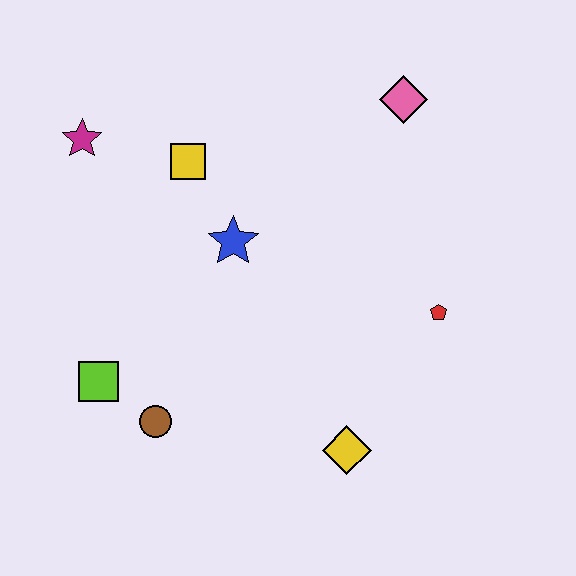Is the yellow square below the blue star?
No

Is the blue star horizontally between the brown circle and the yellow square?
No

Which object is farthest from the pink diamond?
The lime square is farthest from the pink diamond.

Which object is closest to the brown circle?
The lime square is closest to the brown circle.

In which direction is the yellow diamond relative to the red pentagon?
The yellow diamond is below the red pentagon.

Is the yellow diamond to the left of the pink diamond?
Yes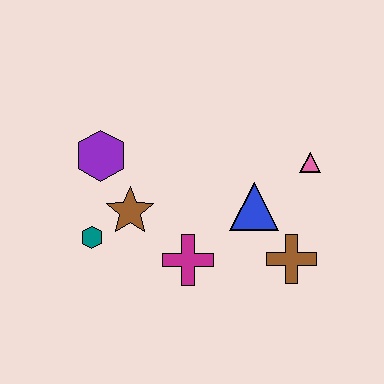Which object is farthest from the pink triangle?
The teal hexagon is farthest from the pink triangle.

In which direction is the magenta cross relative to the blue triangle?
The magenta cross is to the left of the blue triangle.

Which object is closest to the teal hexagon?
The brown star is closest to the teal hexagon.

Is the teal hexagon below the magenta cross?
No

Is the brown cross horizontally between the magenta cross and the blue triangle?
No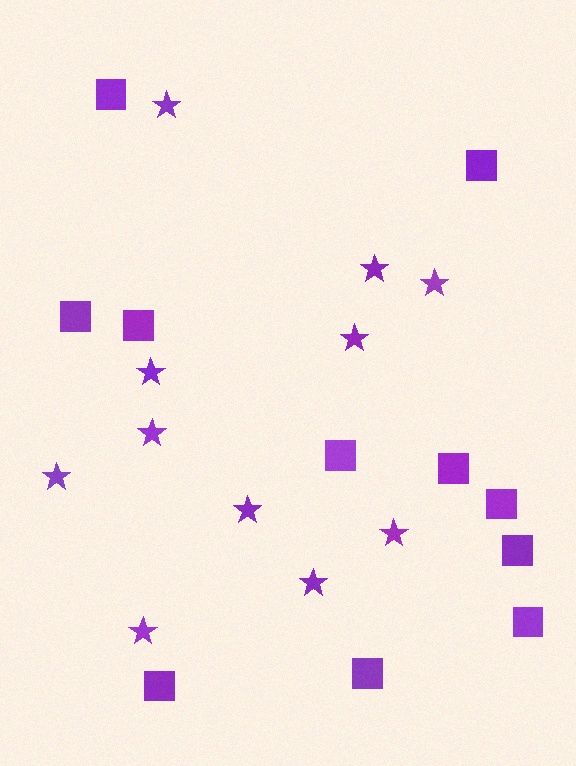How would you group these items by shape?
There are 2 groups: one group of squares (11) and one group of stars (11).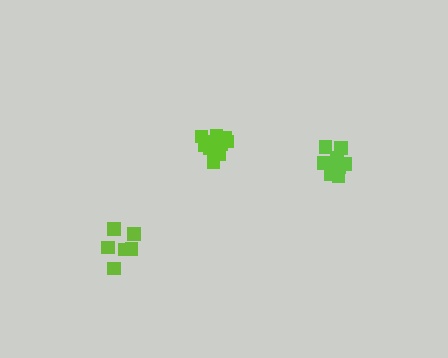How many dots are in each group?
Group 1: 6 dots, Group 2: 10 dots, Group 3: 11 dots (27 total).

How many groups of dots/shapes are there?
There are 3 groups.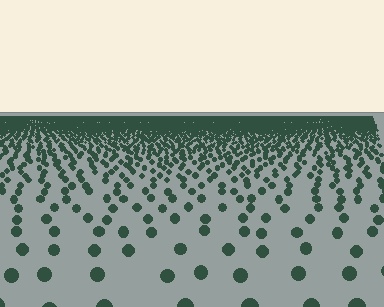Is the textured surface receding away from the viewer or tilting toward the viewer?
The surface is receding away from the viewer. Texture elements get smaller and denser toward the top.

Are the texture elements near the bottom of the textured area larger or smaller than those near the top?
Larger. Near the bottom, elements are closer to the viewer and appear at a bigger on-screen size.